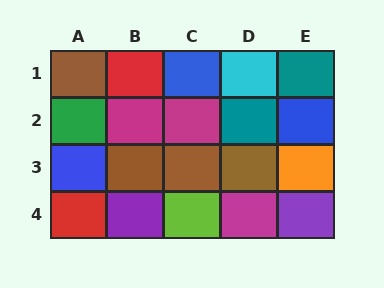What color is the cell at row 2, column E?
Blue.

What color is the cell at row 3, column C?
Brown.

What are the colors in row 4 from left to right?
Red, purple, lime, magenta, purple.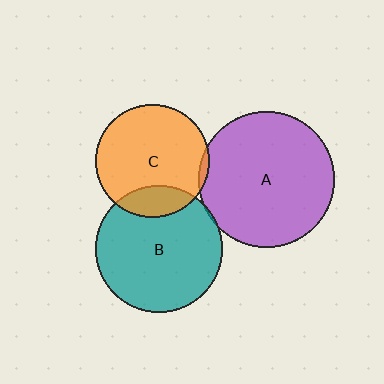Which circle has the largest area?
Circle A (purple).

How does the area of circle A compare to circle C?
Approximately 1.4 times.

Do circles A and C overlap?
Yes.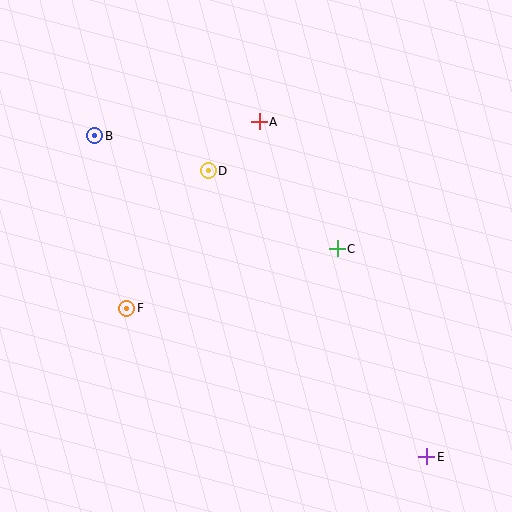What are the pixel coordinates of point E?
Point E is at (427, 457).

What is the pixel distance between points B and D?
The distance between B and D is 118 pixels.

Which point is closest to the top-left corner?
Point B is closest to the top-left corner.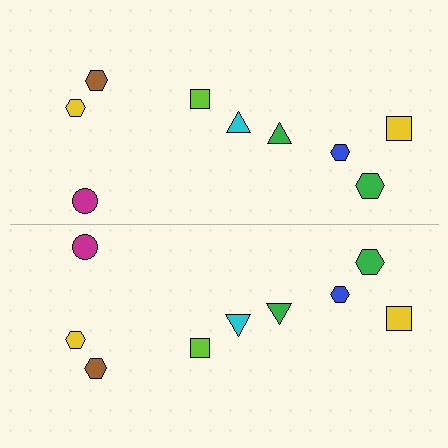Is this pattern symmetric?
Yes, this pattern has bilateral (reflection) symmetry.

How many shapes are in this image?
There are 18 shapes in this image.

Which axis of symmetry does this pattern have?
The pattern has a horizontal axis of symmetry running through the center of the image.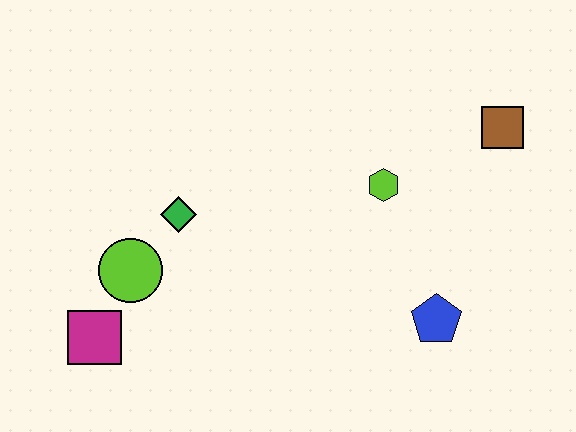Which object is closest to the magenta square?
The lime circle is closest to the magenta square.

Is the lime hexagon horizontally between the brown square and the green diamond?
Yes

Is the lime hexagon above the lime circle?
Yes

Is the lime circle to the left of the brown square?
Yes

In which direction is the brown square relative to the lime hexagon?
The brown square is to the right of the lime hexagon.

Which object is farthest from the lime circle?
The brown square is farthest from the lime circle.